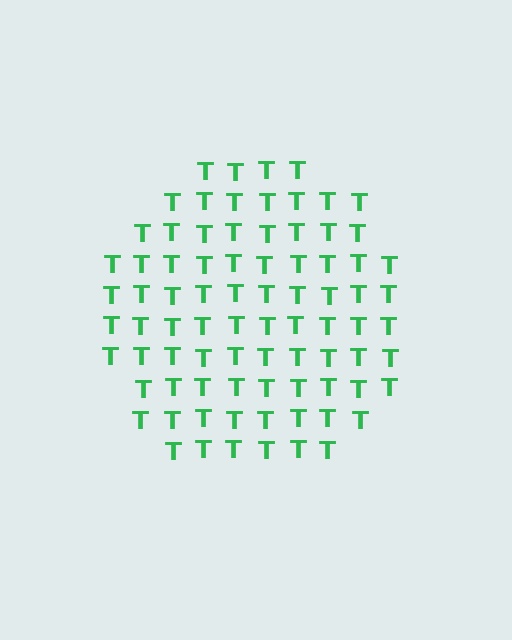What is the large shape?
The large shape is a circle.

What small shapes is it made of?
It is made of small letter T's.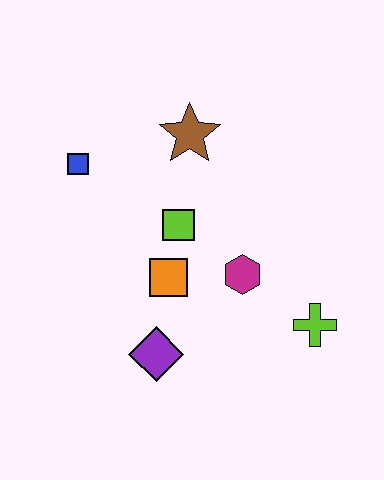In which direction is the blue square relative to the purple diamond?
The blue square is above the purple diamond.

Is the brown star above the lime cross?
Yes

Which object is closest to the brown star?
The lime square is closest to the brown star.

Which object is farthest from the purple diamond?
The brown star is farthest from the purple diamond.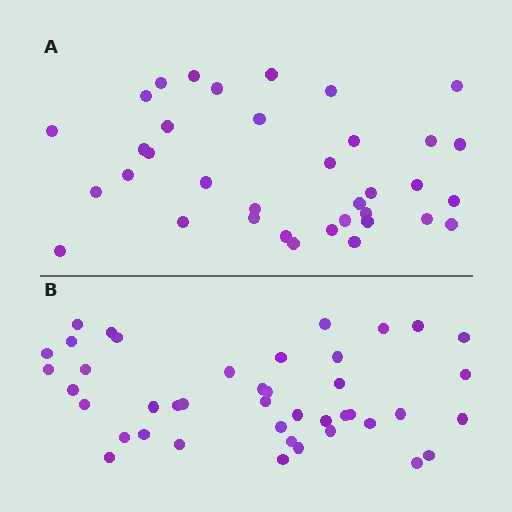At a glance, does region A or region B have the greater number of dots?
Region B (the bottom region) has more dots.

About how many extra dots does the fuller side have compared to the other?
Region B has about 6 more dots than region A.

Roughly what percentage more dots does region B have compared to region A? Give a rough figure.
About 15% more.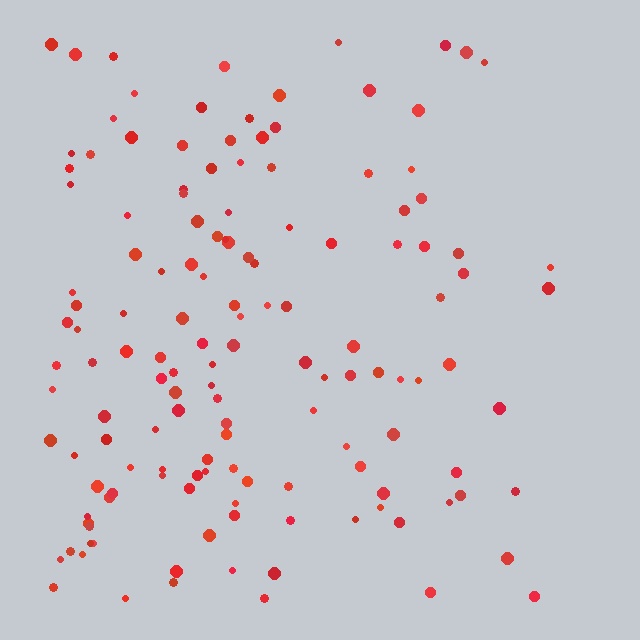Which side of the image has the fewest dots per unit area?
The right.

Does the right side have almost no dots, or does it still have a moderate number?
Still a moderate number, just noticeably fewer than the left.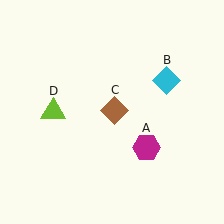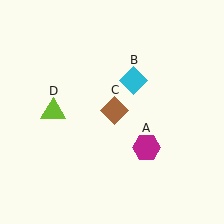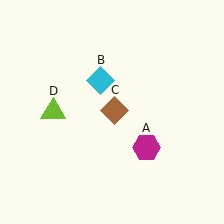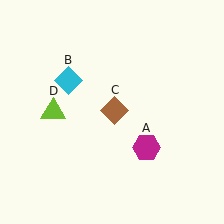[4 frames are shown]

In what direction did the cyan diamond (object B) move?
The cyan diamond (object B) moved left.